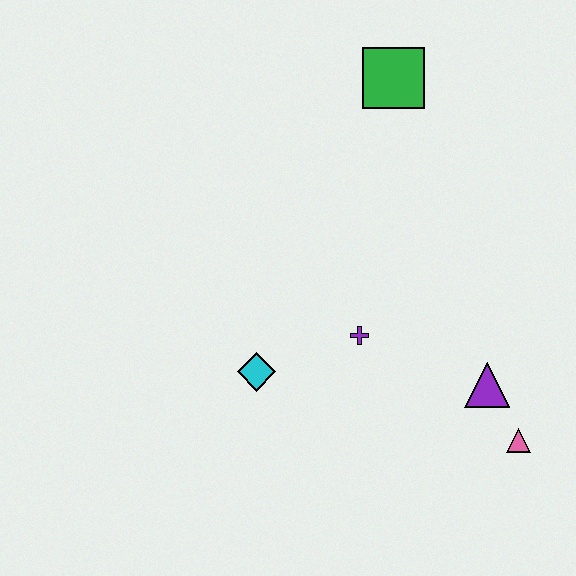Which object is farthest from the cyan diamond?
The green square is farthest from the cyan diamond.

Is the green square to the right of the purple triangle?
No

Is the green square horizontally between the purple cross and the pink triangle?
Yes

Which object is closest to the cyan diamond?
The purple cross is closest to the cyan diamond.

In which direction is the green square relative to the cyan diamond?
The green square is above the cyan diamond.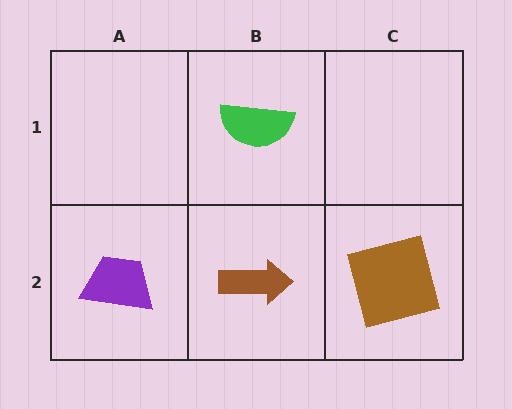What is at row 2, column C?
A brown square.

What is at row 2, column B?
A brown arrow.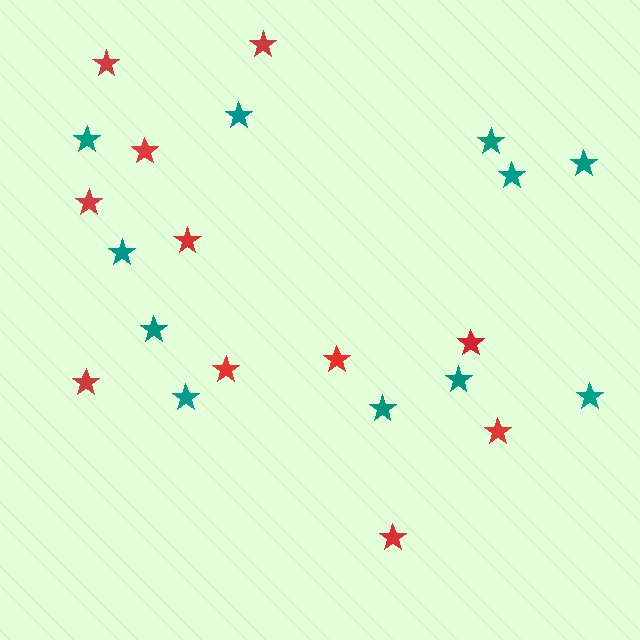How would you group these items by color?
There are 2 groups: one group of teal stars (11) and one group of red stars (11).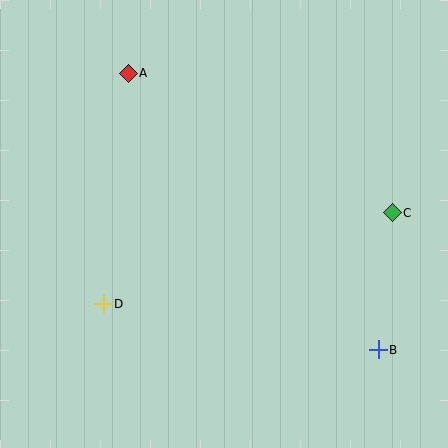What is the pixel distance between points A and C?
The distance between A and C is 299 pixels.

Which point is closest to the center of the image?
Point D at (103, 304) is closest to the center.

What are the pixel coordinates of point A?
Point A is at (128, 73).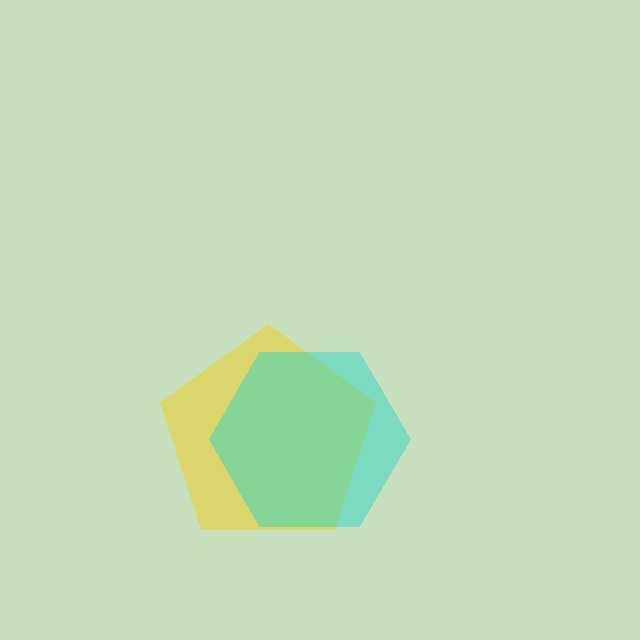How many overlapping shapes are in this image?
There are 2 overlapping shapes in the image.